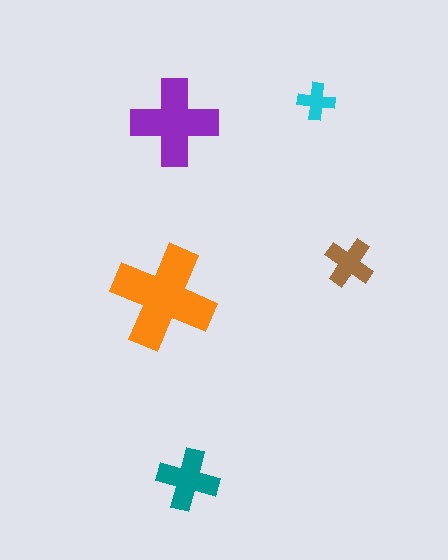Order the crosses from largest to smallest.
the orange one, the purple one, the teal one, the brown one, the cyan one.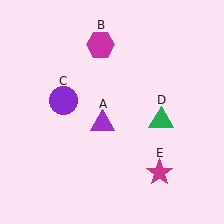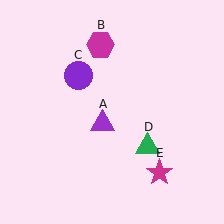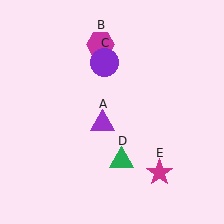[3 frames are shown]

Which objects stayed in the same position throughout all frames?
Purple triangle (object A) and magenta hexagon (object B) and magenta star (object E) remained stationary.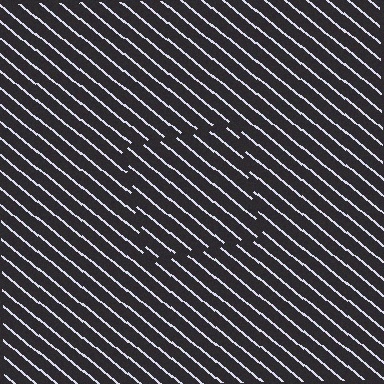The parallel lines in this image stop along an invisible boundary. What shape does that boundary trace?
An illusory square. The interior of the shape contains the same grating, shifted by half a period — the contour is defined by the phase discontinuity where line-ends from the inner and outer gratings abut.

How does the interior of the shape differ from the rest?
The interior of the shape contains the same grating, shifted by half a period — the contour is defined by the phase discontinuity where line-ends from the inner and outer gratings abut.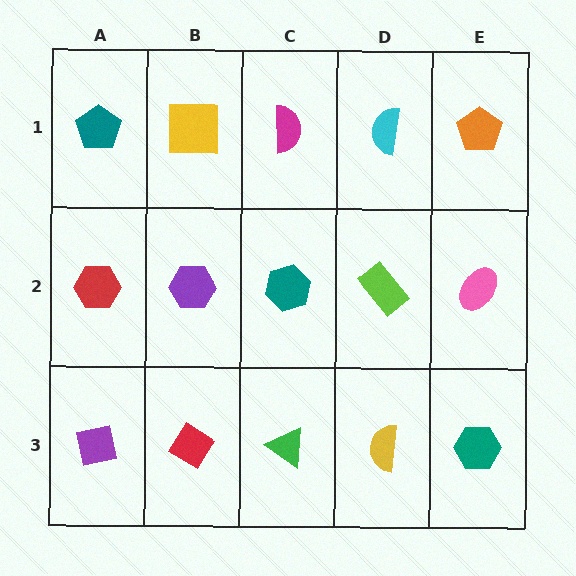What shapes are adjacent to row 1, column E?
A pink ellipse (row 2, column E), a cyan semicircle (row 1, column D).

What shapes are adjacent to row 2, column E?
An orange pentagon (row 1, column E), a teal hexagon (row 3, column E), a lime rectangle (row 2, column D).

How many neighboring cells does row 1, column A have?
2.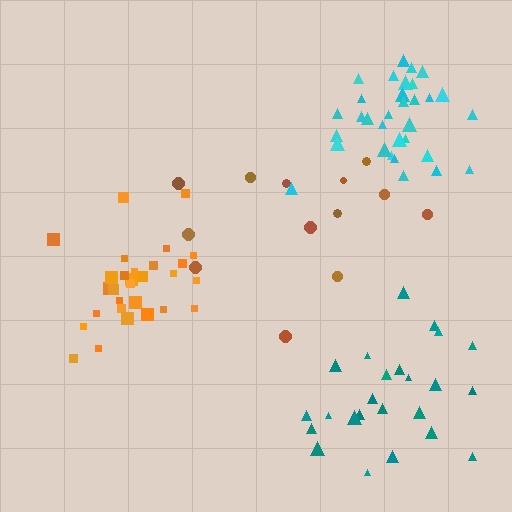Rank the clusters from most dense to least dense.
orange, cyan, teal, brown.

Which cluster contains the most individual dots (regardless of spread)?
Cyan (32).